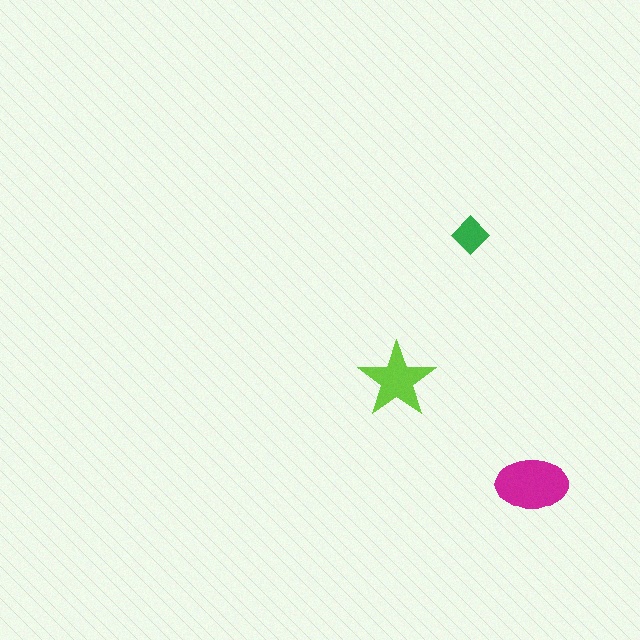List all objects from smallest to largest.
The green diamond, the lime star, the magenta ellipse.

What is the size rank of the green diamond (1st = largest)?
3rd.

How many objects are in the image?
There are 3 objects in the image.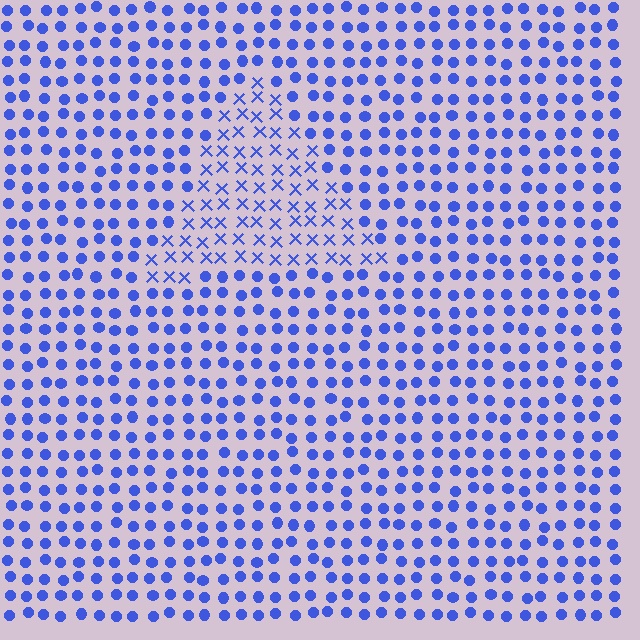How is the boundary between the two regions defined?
The boundary is defined by a change in element shape: X marks inside vs. circles outside. All elements share the same color and spacing.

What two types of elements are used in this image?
The image uses X marks inside the triangle region and circles outside it.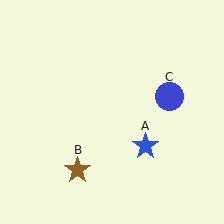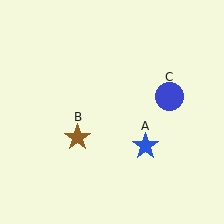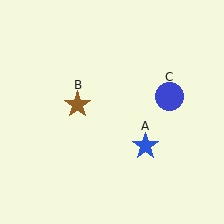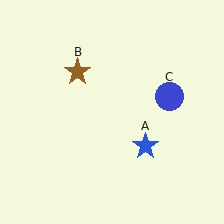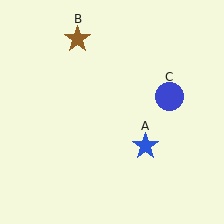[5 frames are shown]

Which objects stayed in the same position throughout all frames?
Blue star (object A) and blue circle (object C) remained stationary.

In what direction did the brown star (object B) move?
The brown star (object B) moved up.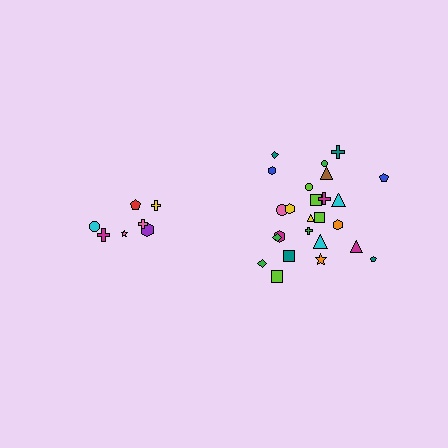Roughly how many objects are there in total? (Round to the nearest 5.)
Roughly 30 objects in total.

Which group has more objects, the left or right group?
The right group.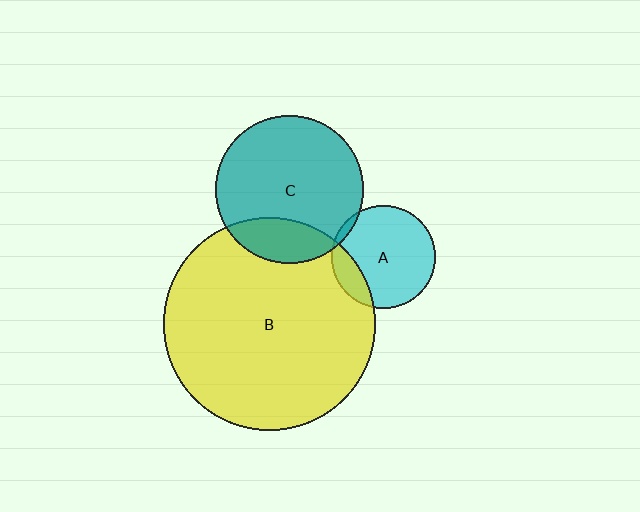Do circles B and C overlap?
Yes.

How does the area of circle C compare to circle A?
Approximately 2.0 times.